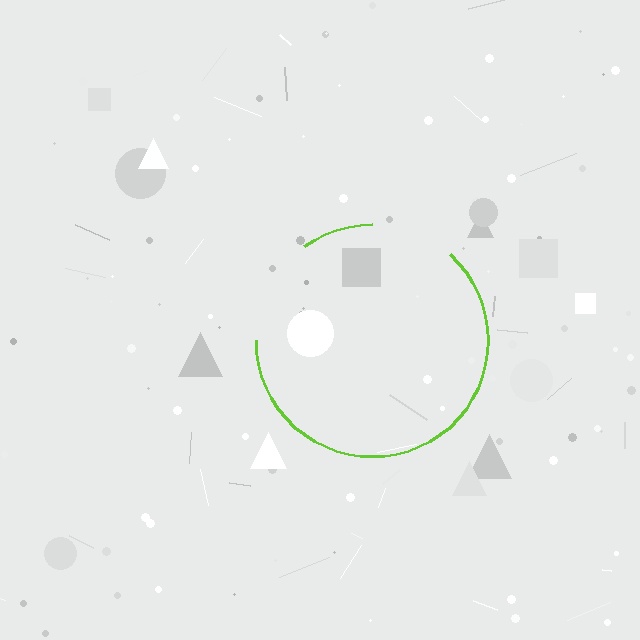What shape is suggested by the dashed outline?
The dashed outline suggests a circle.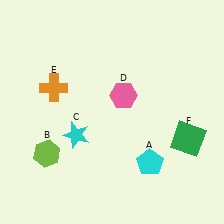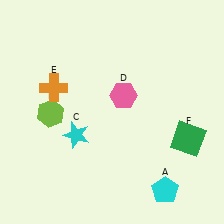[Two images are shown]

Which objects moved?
The objects that moved are: the cyan pentagon (A), the lime hexagon (B).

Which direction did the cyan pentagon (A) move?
The cyan pentagon (A) moved down.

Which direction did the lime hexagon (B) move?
The lime hexagon (B) moved up.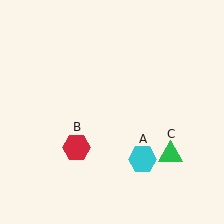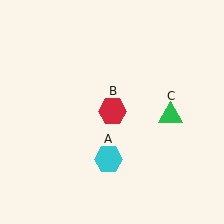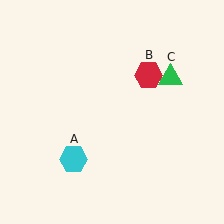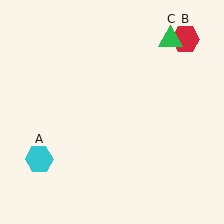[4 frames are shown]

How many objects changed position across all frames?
3 objects changed position: cyan hexagon (object A), red hexagon (object B), green triangle (object C).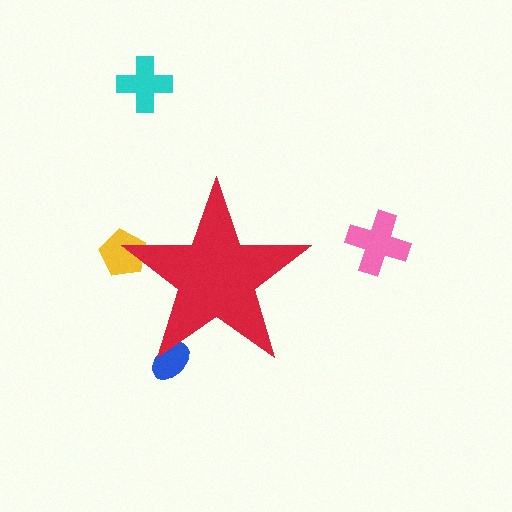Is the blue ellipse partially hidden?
Yes, the blue ellipse is partially hidden behind the red star.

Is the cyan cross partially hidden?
No, the cyan cross is fully visible.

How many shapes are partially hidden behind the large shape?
2 shapes are partially hidden.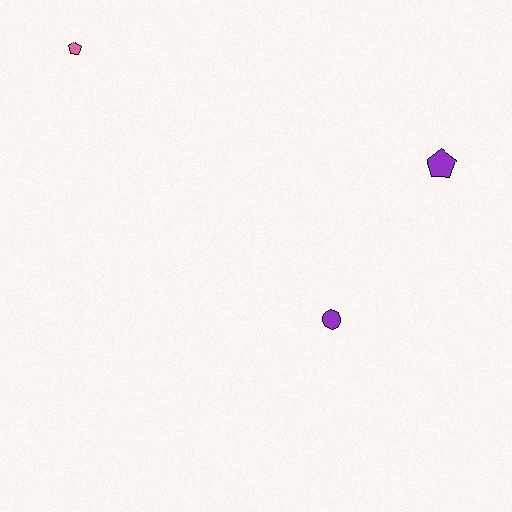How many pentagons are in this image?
There are 2 pentagons.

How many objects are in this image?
There are 3 objects.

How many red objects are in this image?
There are no red objects.